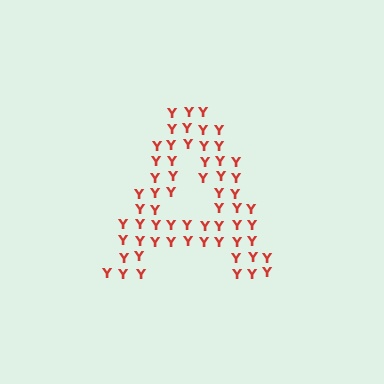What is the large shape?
The large shape is the letter A.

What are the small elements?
The small elements are letter Y's.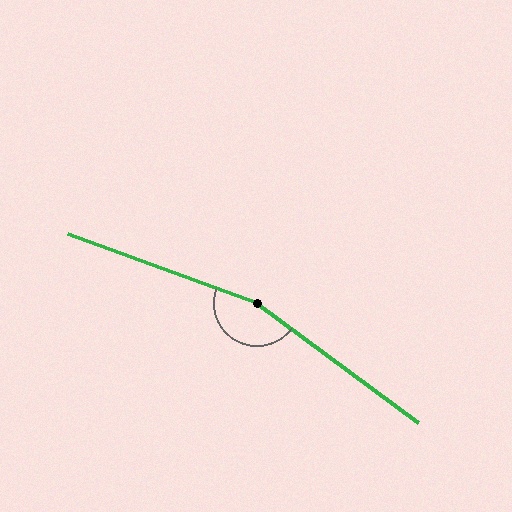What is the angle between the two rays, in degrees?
Approximately 164 degrees.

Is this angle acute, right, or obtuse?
It is obtuse.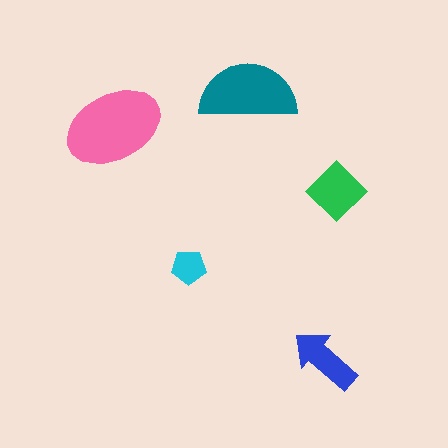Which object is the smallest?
The cyan pentagon.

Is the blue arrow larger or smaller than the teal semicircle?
Smaller.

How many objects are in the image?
There are 5 objects in the image.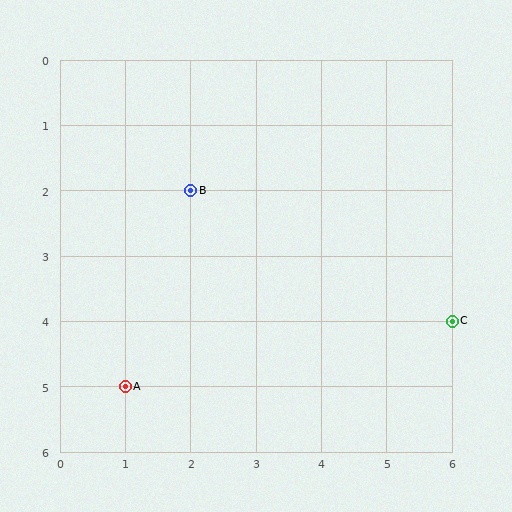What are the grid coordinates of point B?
Point B is at grid coordinates (2, 2).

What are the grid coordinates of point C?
Point C is at grid coordinates (6, 4).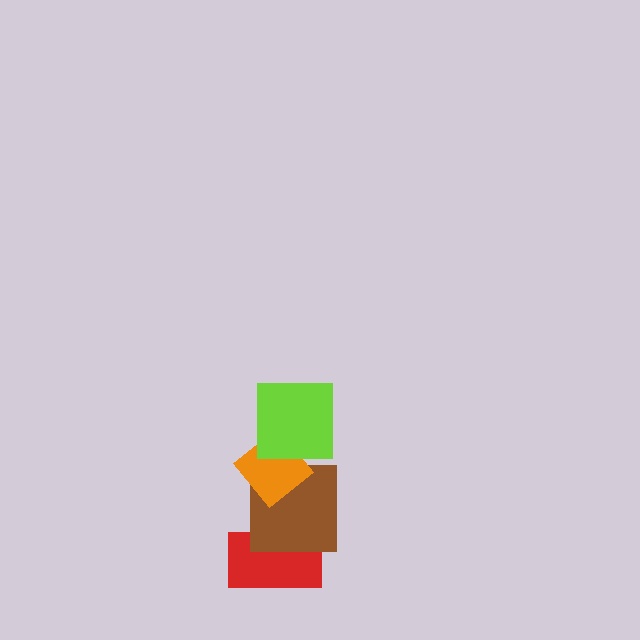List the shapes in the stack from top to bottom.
From top to bottom: the lime square, the orange diamond, the brown square, the red rectangle.